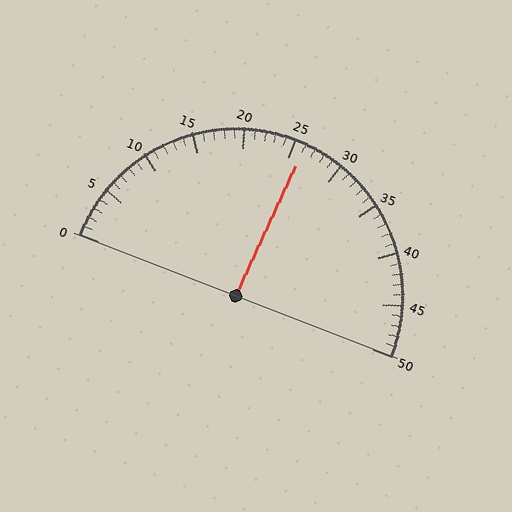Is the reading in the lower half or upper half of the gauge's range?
The reading is in the upper half of the range (0 to 50).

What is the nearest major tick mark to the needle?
The nearest major tick mark is 25.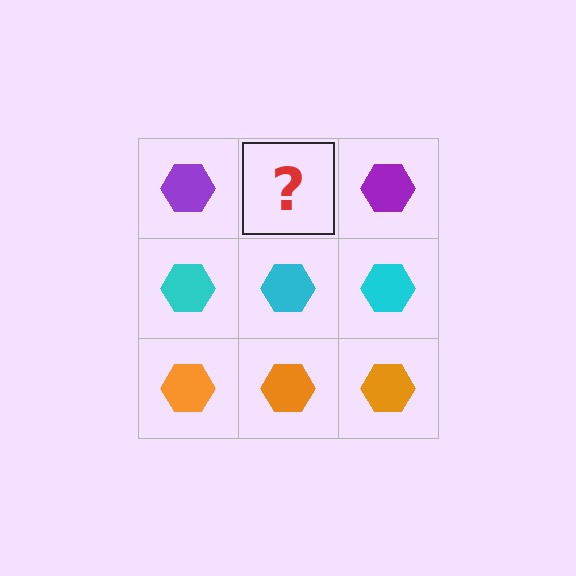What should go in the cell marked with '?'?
The missing cell should contain a purple hexagon.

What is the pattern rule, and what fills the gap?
The rule is that each row has a consistent color. The gap should be filled with a purple hexagon.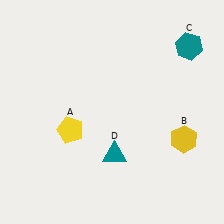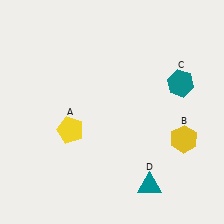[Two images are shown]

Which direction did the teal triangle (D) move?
The teal triangle (D) moved right.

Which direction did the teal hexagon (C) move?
The teal hexagon (C) moved down.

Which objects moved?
The objects that moved are: the teal hexagon (C), the teal triangle (D).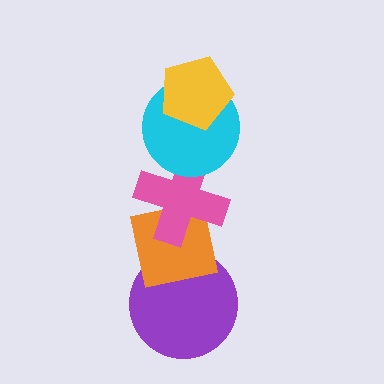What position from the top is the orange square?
The orange square is 4th from the top.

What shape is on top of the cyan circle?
The yellow pentagon is on top of the cyan circle.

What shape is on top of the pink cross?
The cyan circle is on top of the pink cross.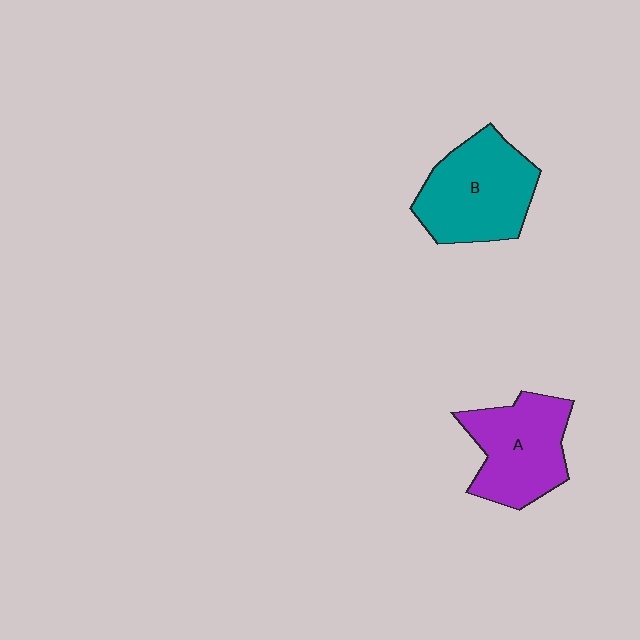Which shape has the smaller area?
Shape A (purple).